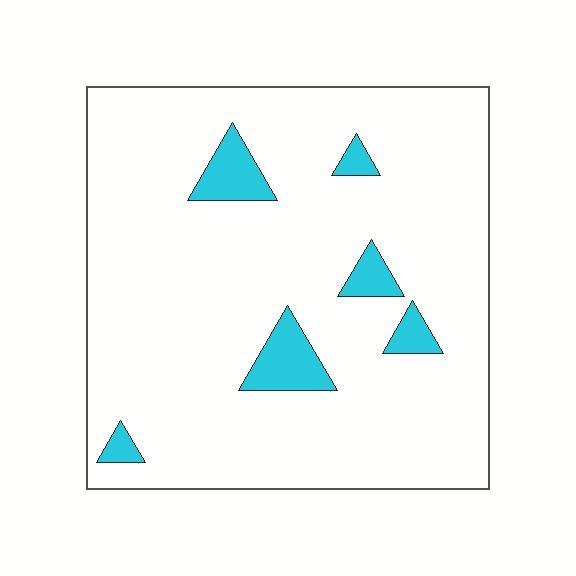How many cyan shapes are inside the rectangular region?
6.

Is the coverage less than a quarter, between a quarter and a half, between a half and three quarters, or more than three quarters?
Less than a quarter.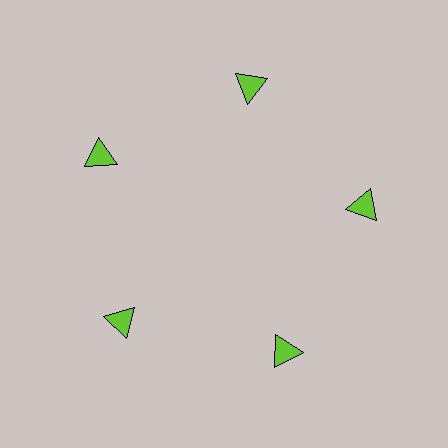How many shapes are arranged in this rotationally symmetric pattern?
There are 5 shapes, arranged in 5 groups of 1.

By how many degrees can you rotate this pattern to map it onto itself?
The pattern maps onto itself every 72 degrees of rotation.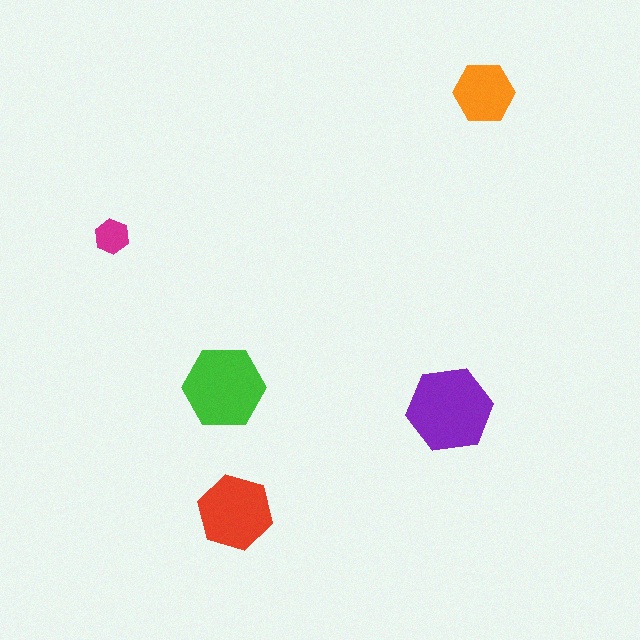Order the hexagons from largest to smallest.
the purple one, the green one, the red one, the orange one, the magenta one.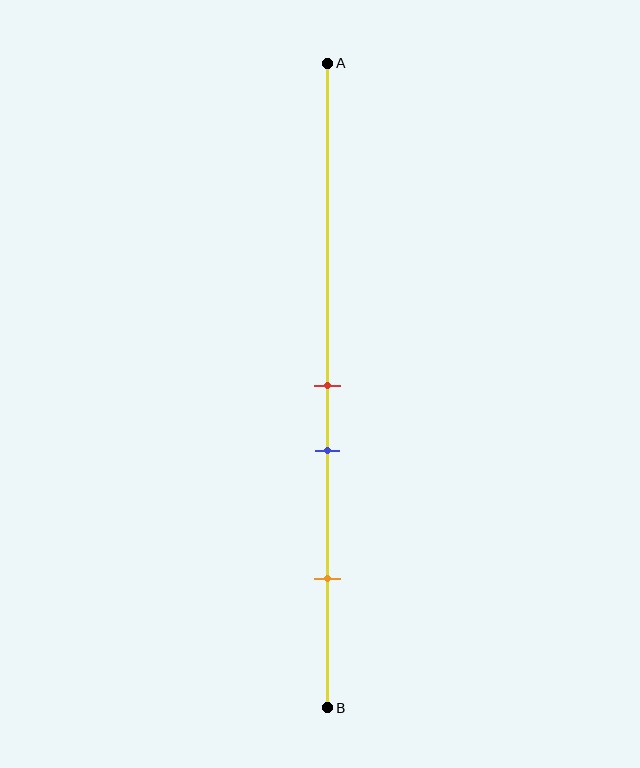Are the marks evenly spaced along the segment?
No, the marks are not evenly spaced.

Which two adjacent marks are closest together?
The red and blue marks are the closest adjacent pair.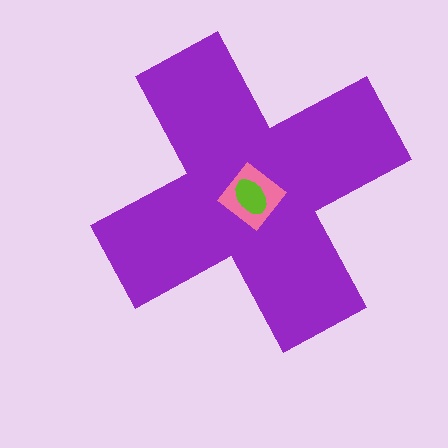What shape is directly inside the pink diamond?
The lime ellipse.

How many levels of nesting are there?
3.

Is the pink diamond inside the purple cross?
Yes.